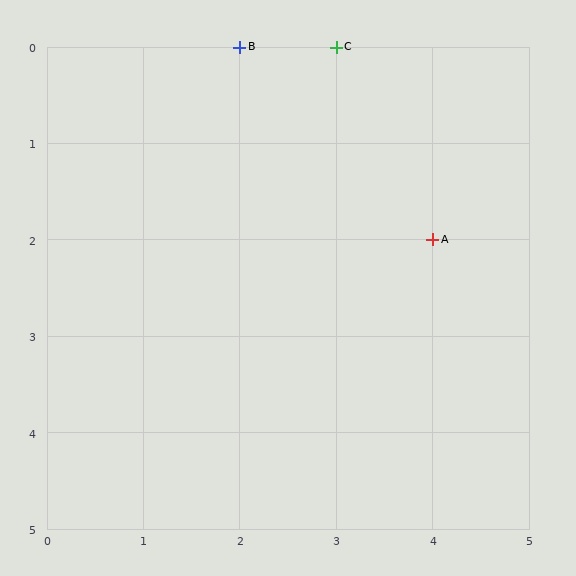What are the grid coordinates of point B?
Point B is at grid coordinates (2, 0).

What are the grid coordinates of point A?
Point A is at grid coordinates (4, 2).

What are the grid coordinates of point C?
Point C is at grid coordinates (3, 0).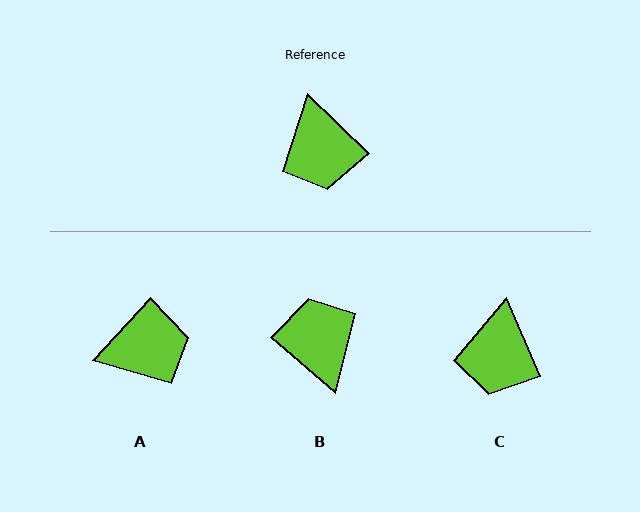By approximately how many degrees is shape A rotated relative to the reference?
Approximately 92 degrees counter-clockwise.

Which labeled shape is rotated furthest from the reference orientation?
B, about 176 degrees away.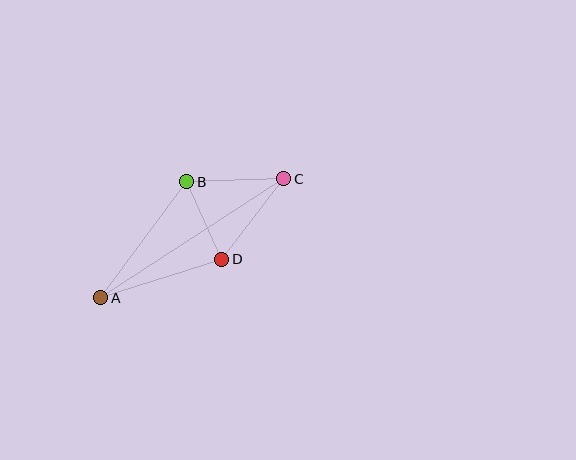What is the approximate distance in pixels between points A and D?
The distance between A and D is approximately 127 pixels.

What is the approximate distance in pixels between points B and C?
The distance between B and C is approximately 97 pixels.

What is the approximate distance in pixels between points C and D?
The distance between C and D is approximately 102 pixels.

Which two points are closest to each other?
Points B and D are closest to each other.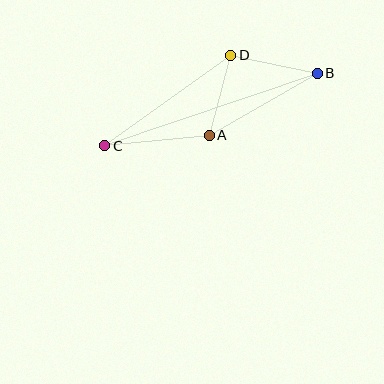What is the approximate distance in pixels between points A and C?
The distance between A and C is approximately 105 pixels.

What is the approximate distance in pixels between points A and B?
The distance between A and B is approximately 125 pixels.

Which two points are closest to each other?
Points A and D are closest to each other.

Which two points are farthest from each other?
Points B and C are farthest from each other.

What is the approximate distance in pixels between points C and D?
The distance between C and D is approximately 155 pixels.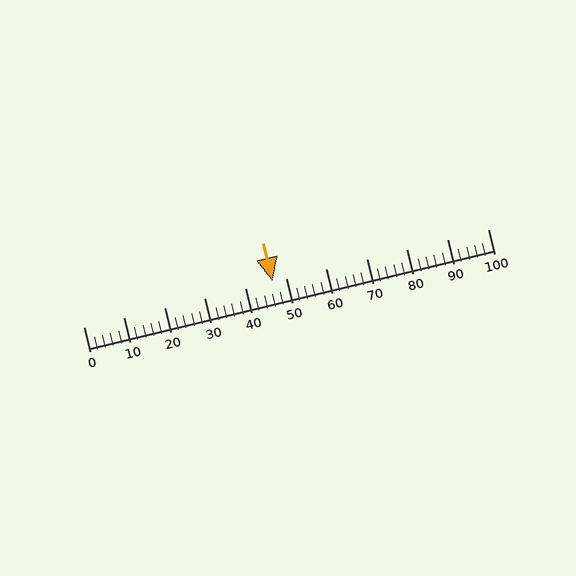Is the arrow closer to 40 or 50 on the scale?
The arrow is closer to 50.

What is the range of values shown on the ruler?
The ruler shows values from 0 to 100.